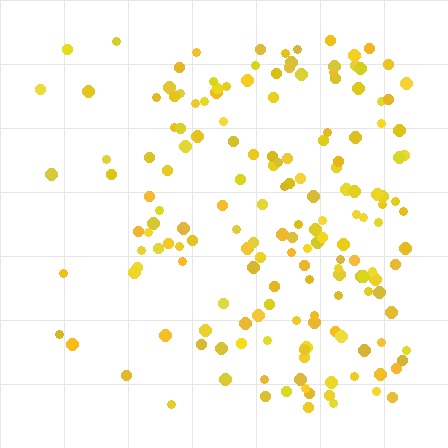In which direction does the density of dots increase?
From left to right, with the right side densest.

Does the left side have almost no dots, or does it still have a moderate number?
Still a moderate number, just noticeably fewer than the right.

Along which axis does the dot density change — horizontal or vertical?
Horizontal.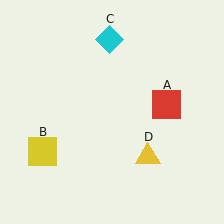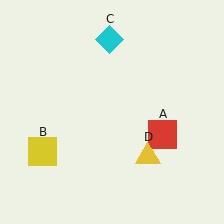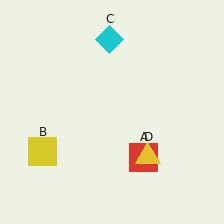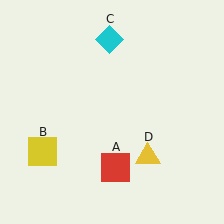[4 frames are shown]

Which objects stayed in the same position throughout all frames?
Yellow square (object B) and cyan diamond (object C) and yellow triangle (object D) remained stationary.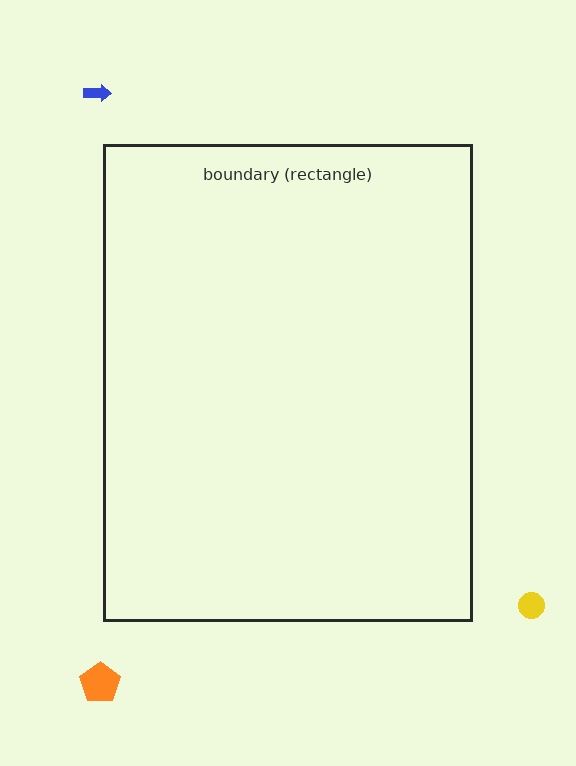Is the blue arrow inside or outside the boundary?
Outside.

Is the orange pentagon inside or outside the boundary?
Outside.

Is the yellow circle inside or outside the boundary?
Outside.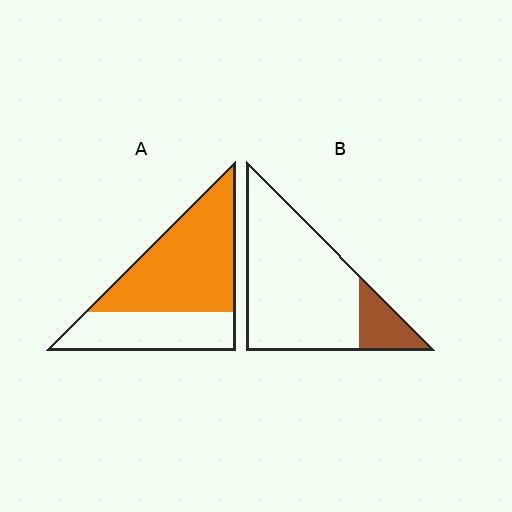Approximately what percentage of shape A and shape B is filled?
A is approximately 65% and B is approximately 15%.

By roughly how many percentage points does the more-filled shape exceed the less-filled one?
By roughly 45 percentage points (A over B).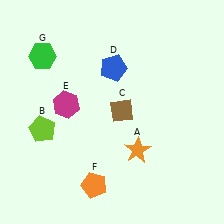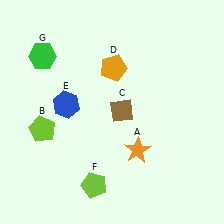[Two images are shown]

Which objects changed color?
D changed from blue to orange. E changed from magenta to blue. F changed from orange to lime.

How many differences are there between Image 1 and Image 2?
There are 3 differences between the two images.